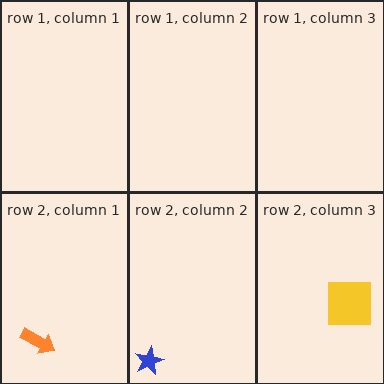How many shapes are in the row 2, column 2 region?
1.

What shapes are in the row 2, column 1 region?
The orange arrow.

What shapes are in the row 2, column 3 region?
The yellow square.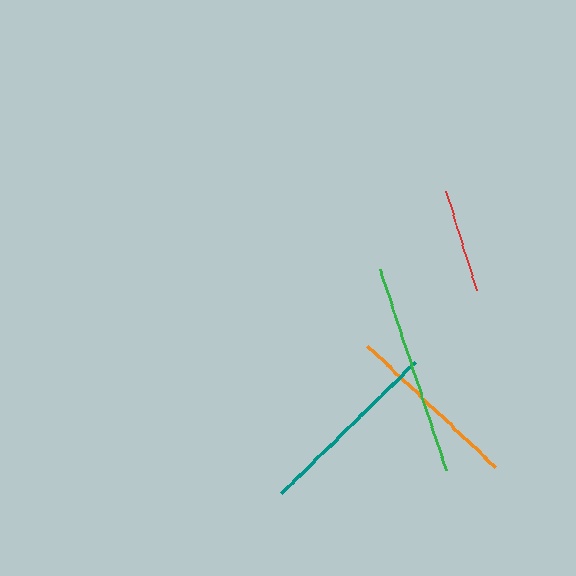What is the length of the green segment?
The green segment is approximately 212 pixels long.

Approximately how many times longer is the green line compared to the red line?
The green line is approximately 2.0 times the length of the red line.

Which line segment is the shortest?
The red line is the shortest at approximately 104 pixels.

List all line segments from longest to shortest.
From longest to shortest: green, teal, orange, red.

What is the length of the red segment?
The red segment is approximately 104 pixels long.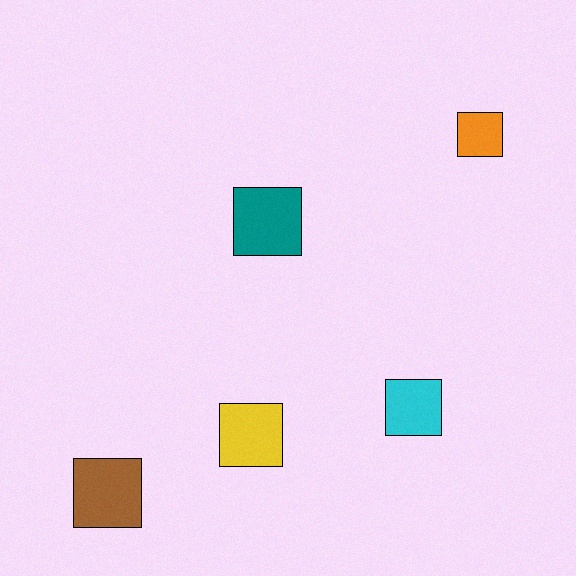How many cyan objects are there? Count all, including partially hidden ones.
There is 1 cyan object.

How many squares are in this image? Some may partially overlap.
There are 5 squares.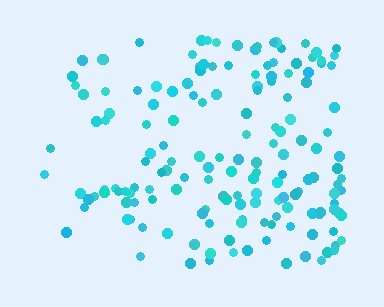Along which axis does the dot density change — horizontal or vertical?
Horizontal.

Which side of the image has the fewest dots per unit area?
The left.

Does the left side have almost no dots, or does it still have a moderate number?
Still a moderate number, just noticeably fewer than the right.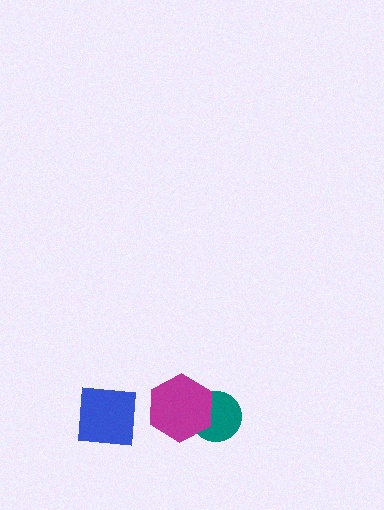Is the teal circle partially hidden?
Yes, it is partially covered by another shape.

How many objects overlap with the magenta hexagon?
1 object overlaps with the magenta hexagon.